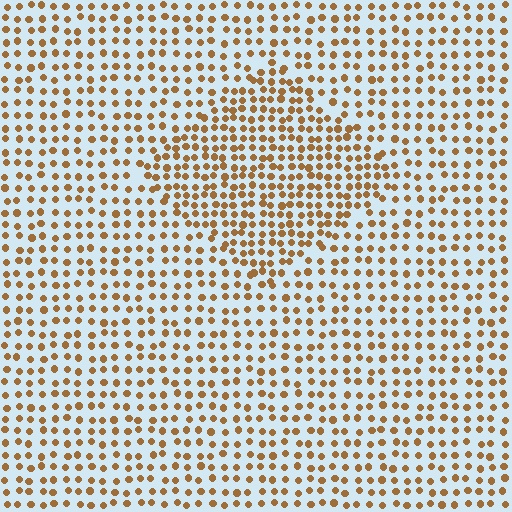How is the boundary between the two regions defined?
The boundary is defined by a change in element density (approximately 1.6x ratio). All elements are the same color, size, and shape.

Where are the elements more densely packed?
The elements are more densely packed inside the diamond boundary.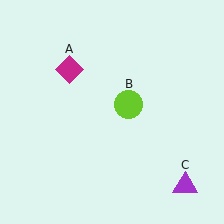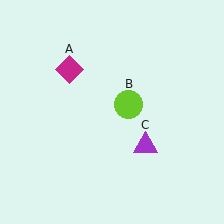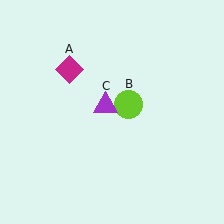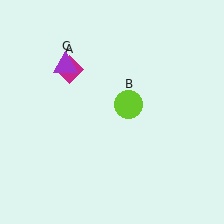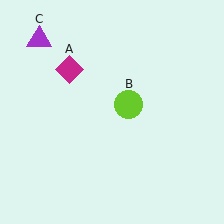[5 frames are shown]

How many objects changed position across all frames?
1 object changed position: purple triangle (object C).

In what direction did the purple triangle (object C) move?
The purple triangle (object C) moved up and to the left.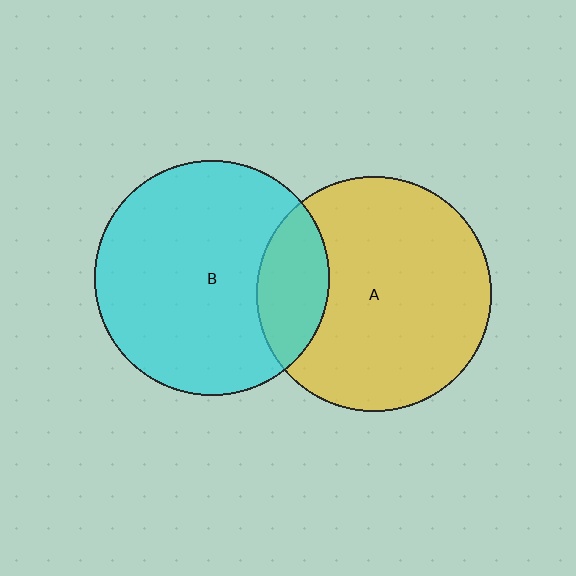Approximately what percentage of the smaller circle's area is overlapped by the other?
Approximately 20%.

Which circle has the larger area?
Circle B (cyan).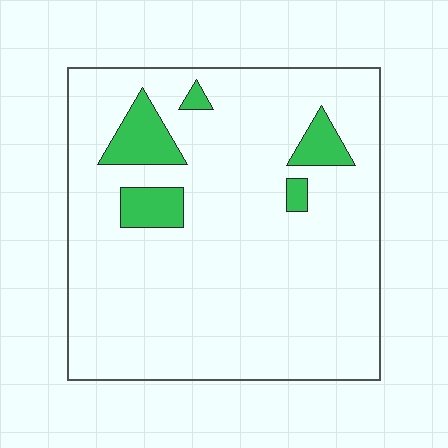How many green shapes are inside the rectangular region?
5.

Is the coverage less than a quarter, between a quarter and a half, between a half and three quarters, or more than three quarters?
Less than a quarter.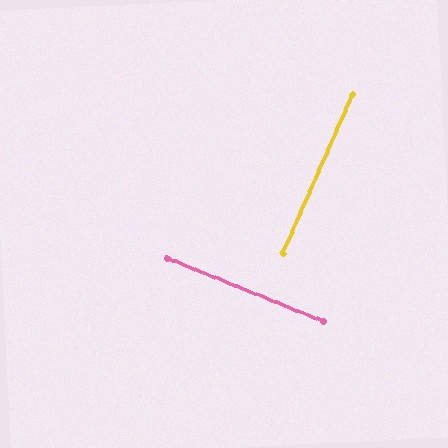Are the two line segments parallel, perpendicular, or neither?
Perpendicular — they meet at approximately 89°.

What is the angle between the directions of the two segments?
Approximately 89 degrees.